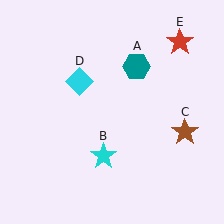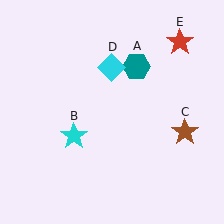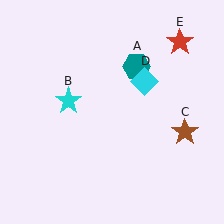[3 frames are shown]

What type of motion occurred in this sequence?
The cyan star (object B), cyan diamond (object D) rotated clockwise around the center of the scene.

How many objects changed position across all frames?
2 objects changed position: cyan star (object B), cyan diamond (object D).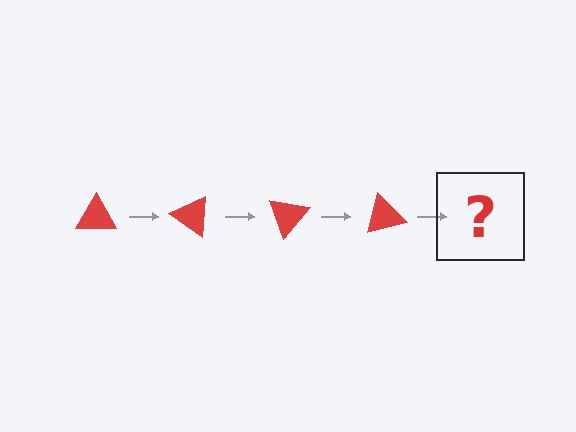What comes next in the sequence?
The next element should be a red triangle rotated 140 degrees.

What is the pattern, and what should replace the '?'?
The pattern is that the triangle rotates 35 degrees each step. The '?' should be a red triangle rotated 140 degrees.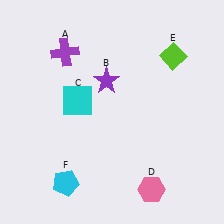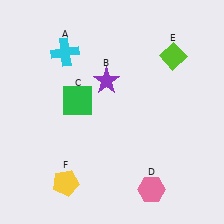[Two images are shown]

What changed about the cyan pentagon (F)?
In Image 1, F is cyan. In Image 2, it changed to yellow.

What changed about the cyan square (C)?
In Image 1, C is cyan. In Image 2, it changed to green.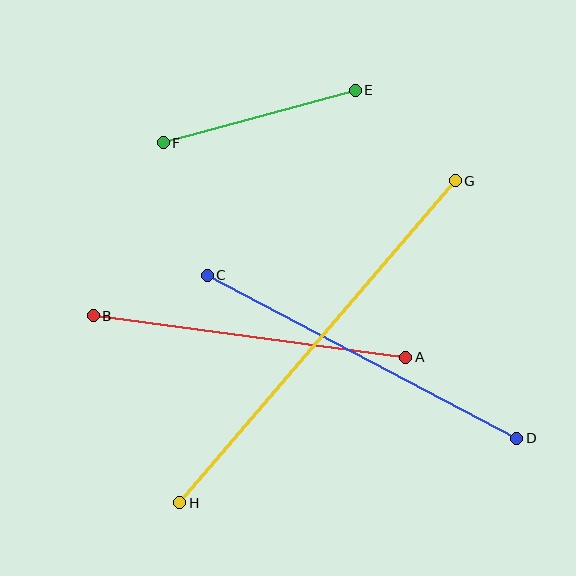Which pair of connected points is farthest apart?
Points G and H are farthest apart.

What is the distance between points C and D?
The distance is approximately 350 pixels.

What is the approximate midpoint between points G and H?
The midpoint is at approximately (318, 342) pixels.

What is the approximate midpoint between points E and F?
The midpoint is at approximately (259, 117) pixels.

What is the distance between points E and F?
The distance is approximately 199 pixels.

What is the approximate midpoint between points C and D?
The midpoint is at approximately (362, 357) pixels.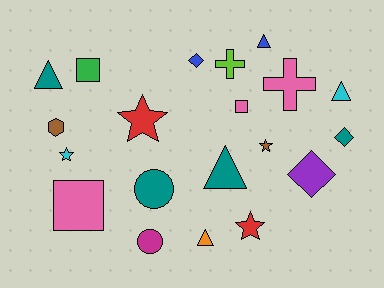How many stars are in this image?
There are 4 stars.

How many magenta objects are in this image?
There is 1 magenta object.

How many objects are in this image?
There are 20 objects.